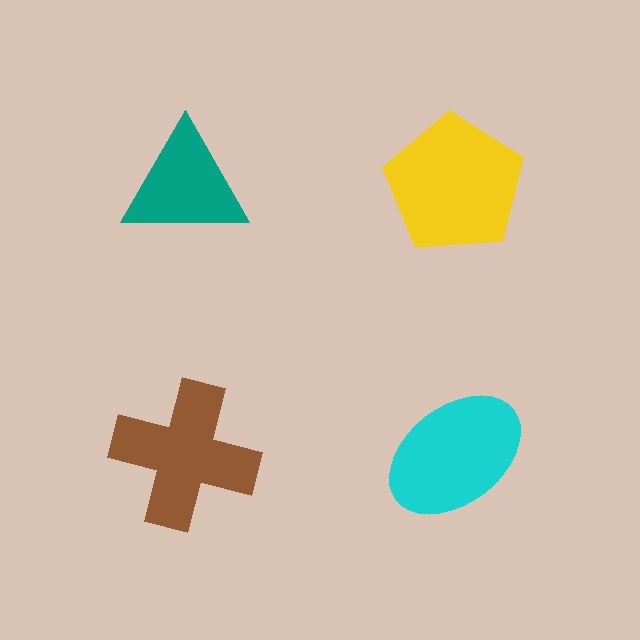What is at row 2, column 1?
A brown cross.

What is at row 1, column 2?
A yellow pentagon.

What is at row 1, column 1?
A teal triangle.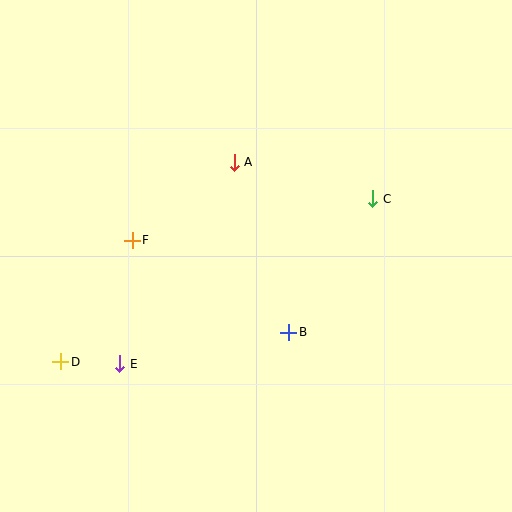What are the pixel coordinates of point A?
Point A is at (234, 162).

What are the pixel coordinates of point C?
Point C is at (373, 199).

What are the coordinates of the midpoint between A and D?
The midpoint between A and D is at (148, 262).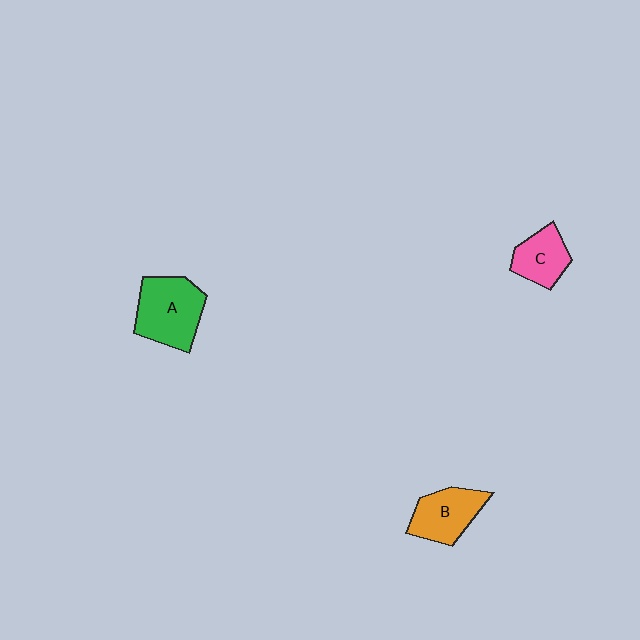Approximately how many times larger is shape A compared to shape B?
Approximately 1.3 times.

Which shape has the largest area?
Shape A (green).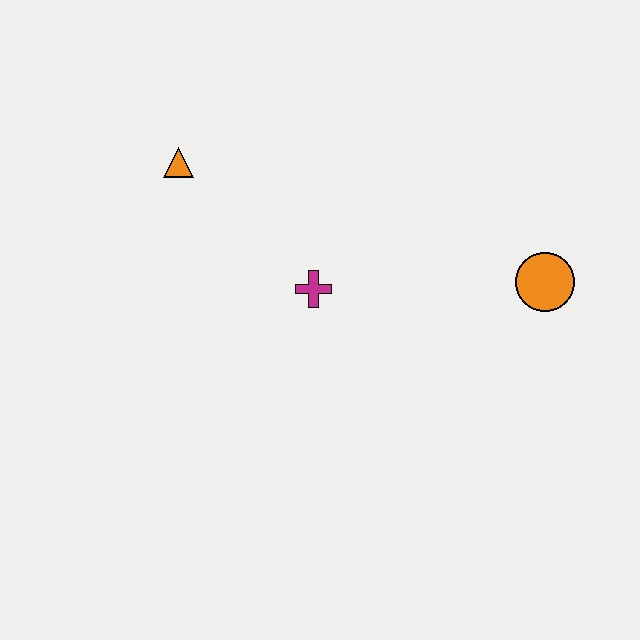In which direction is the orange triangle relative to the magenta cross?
The orange triangle is to the left of the magenta cross.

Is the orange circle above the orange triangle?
No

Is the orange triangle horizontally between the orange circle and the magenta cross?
No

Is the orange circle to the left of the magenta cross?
No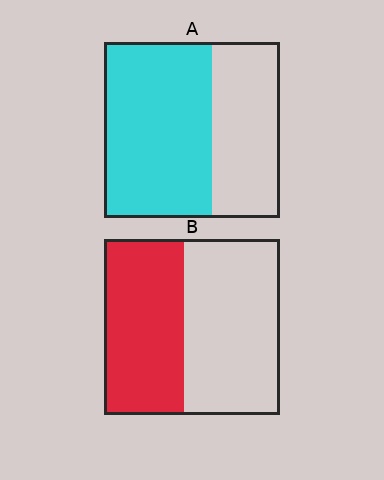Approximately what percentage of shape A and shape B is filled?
A is approximately 60% and B is approximately 45%.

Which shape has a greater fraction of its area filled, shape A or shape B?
Shape A.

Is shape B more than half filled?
No.